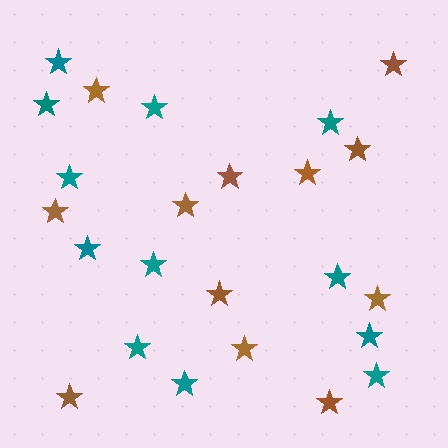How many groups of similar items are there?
There are 2 groups: one group of teal stars (12) and one group of brown stars (12).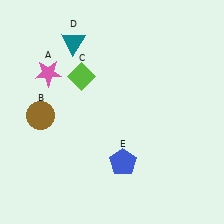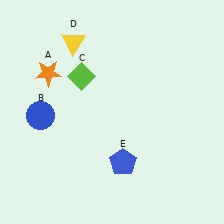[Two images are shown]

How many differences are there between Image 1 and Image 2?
There are 3 differences between the two images.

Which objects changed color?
A changed from pink to orange. B changed from brown to blue. D changed from teal to yellow.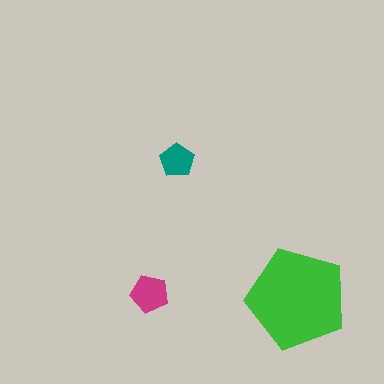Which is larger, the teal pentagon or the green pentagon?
The green one.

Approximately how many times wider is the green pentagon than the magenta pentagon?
About 2.5 times wider.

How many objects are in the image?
There are 3 objects in the image.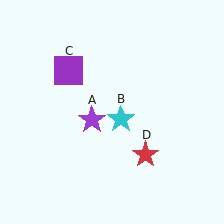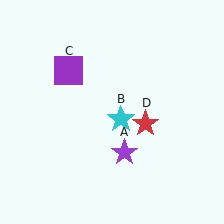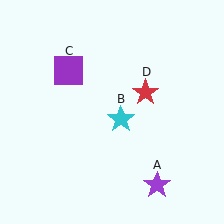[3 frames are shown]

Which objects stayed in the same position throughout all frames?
Cyan star (object B) and purple square (object C) remained stationary.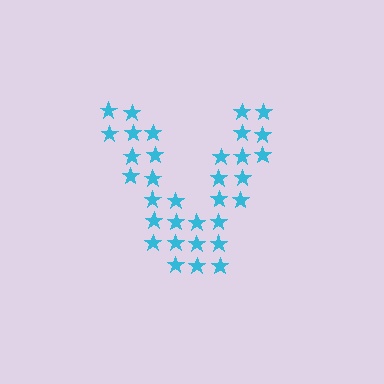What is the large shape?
The large shape is the letter V.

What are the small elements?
The small elements are stars.